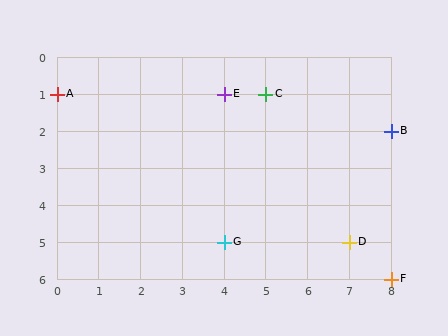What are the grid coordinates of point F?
Point F is at grid coordinates (8, 6).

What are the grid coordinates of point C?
Point C is at grid coordinates (5, 1).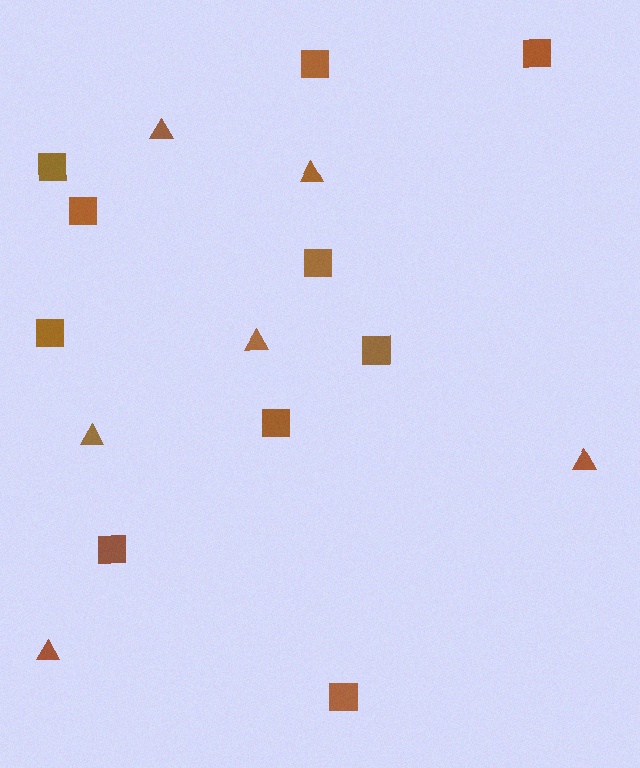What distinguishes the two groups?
There are 2 groups: one group of squares (10) and one group of triangles (6).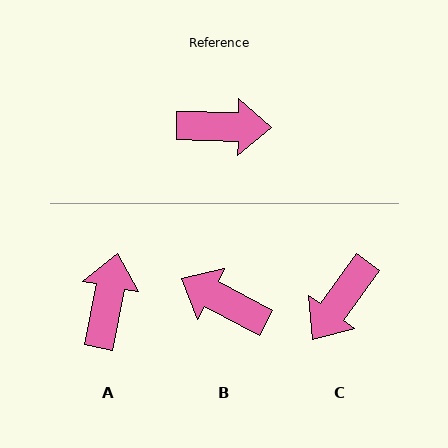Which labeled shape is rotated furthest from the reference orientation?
B, about 153 degrees away.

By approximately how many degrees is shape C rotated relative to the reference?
Approximately 125 degrees clockwise.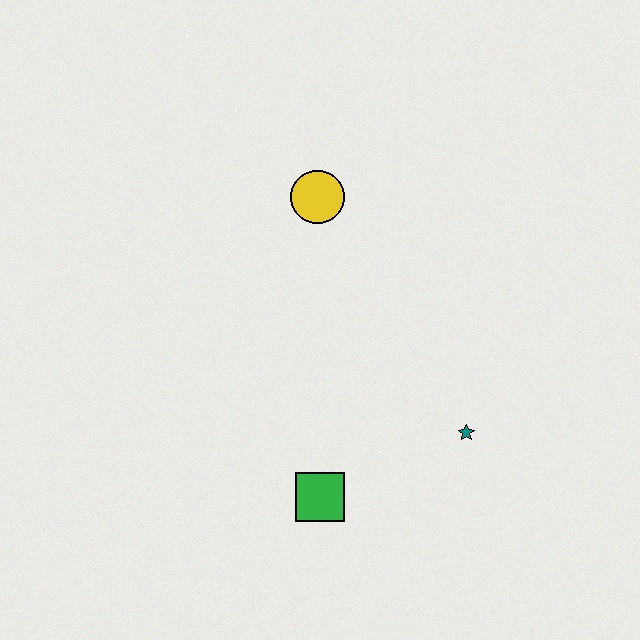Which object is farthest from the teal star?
The yellow circle is farthest from the teal star.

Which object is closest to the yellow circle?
The teal star is closest to the yellow circle.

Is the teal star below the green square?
No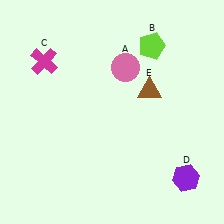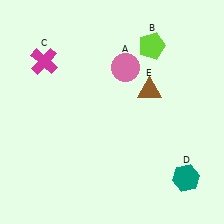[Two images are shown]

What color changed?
The hexagon (D) changed from purple in Image 1 to teal in Image 2.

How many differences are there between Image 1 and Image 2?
There is 1 difference between the two images.